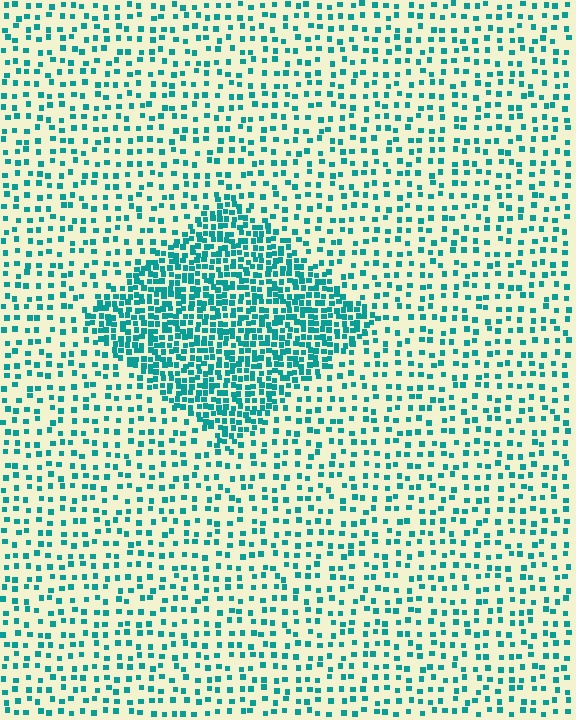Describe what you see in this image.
The image contains small teal elements arranged at two different densities. A diamond-shaped region is visible where the elements are more densely packed than the surrounding area.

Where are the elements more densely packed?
The elements are more densely packed inside the diamond boundary.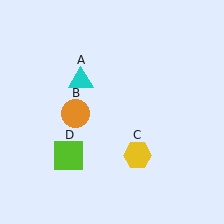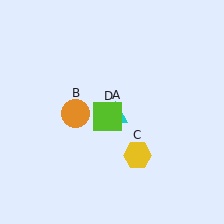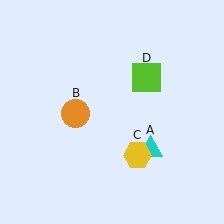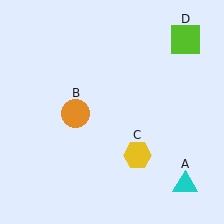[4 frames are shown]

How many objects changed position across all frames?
2 objects changed position: cyan triangle (object A), lime square (object D).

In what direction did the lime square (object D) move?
The lime square (object D) moved up and to the right.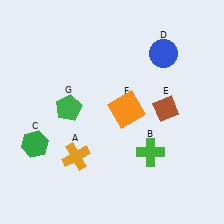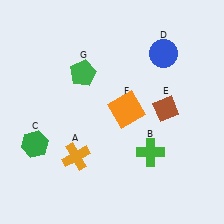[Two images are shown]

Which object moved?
The green pentagon (G) moved up.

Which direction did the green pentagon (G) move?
The green pentagon (G) moved up.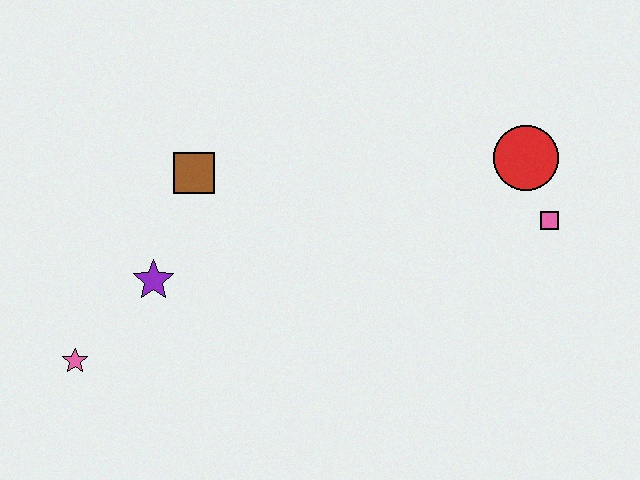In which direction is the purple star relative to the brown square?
The purple star is below the brown square.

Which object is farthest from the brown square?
The pink square is farthest from the brown square.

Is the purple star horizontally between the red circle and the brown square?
No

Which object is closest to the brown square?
The purple star is closest to the brown square.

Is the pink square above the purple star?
Yes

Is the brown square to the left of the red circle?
Yes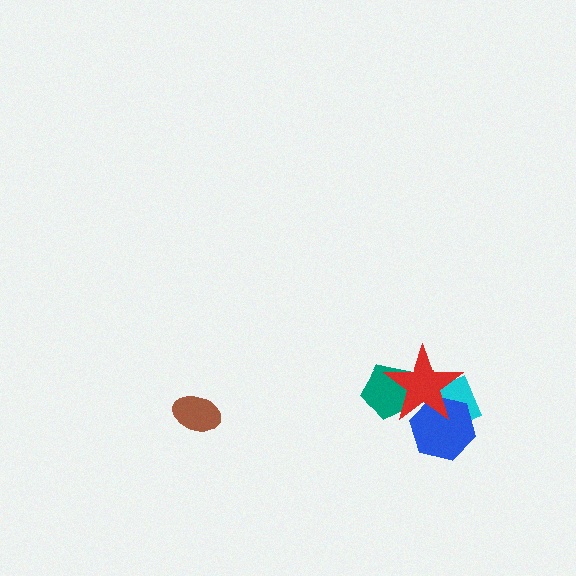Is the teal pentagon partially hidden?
Yes, it is partially covered by another shape.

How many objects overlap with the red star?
3 objects overlap with the red star.